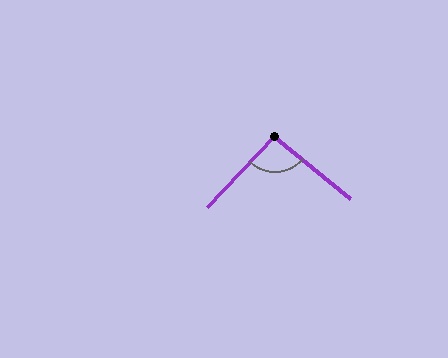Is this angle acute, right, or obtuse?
It is approximately a right angle.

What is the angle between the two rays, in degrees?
Approximately 94 degrees.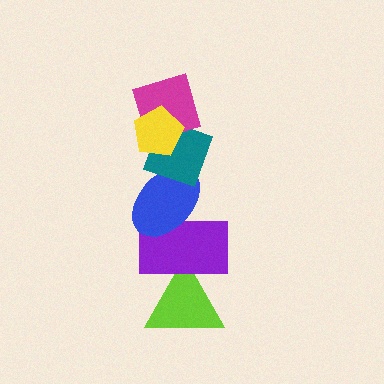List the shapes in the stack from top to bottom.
From top to bottom: the yellow pentagon, the magenta diamond, the teal diamond, the blue ellipse, the purple rectangle, the lime triangle.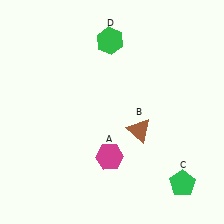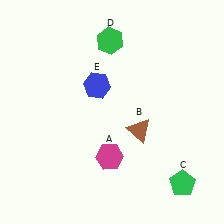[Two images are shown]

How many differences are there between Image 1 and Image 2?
There is 1 difference between the two images.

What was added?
A blue hexagon (E) was added in Image 2.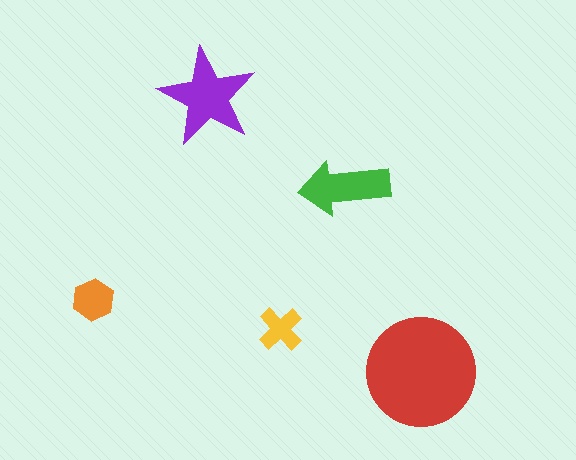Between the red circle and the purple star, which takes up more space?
The red circle.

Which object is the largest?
The red circle.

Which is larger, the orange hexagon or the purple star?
The purple star.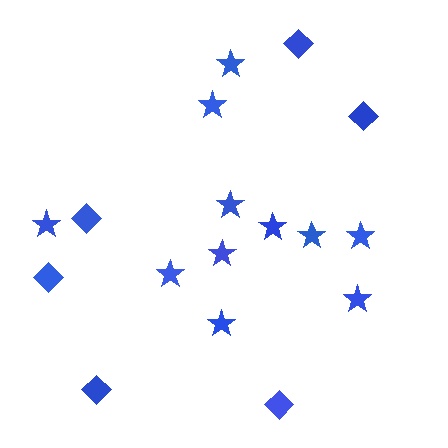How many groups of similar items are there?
There are 2 groups: one group of stars (11) and one group of diamonds (6).